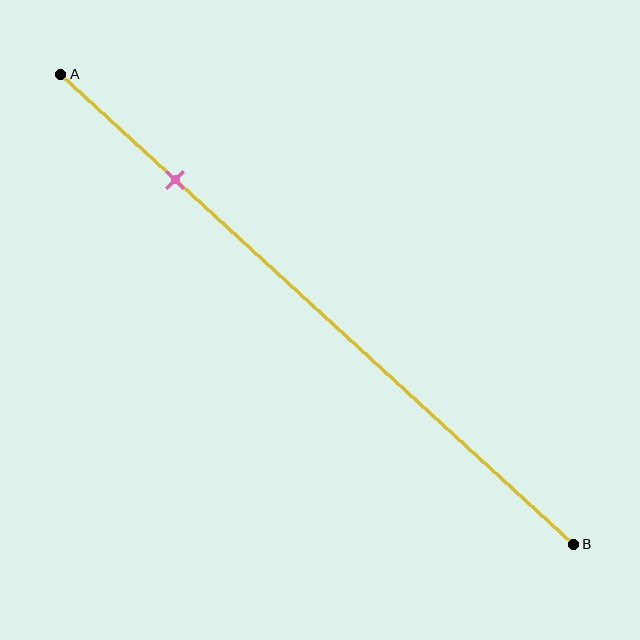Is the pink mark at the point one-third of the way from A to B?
No, the mark is at about 20% from A, not at the 33% one-third point.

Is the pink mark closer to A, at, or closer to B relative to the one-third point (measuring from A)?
The pink mark is closer to point A than the one-third point of segment AB.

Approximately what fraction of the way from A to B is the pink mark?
The pink mark is approximately 20% of the way from A to B.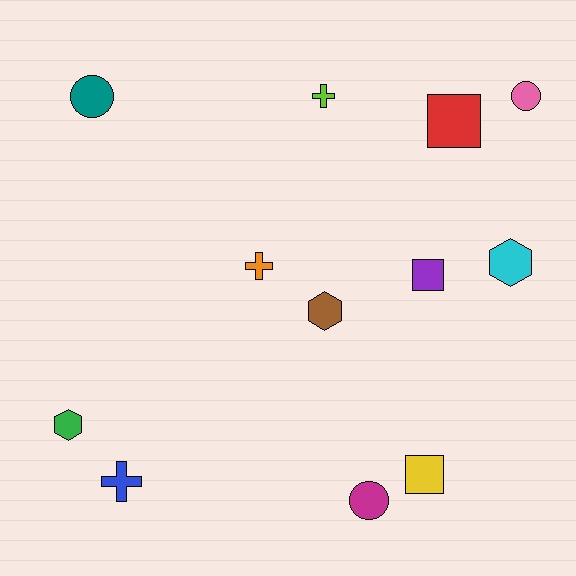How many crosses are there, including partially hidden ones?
There are 3 crosses.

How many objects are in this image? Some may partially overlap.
There are 12 objects.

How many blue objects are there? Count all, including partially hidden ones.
There is 1 blue object.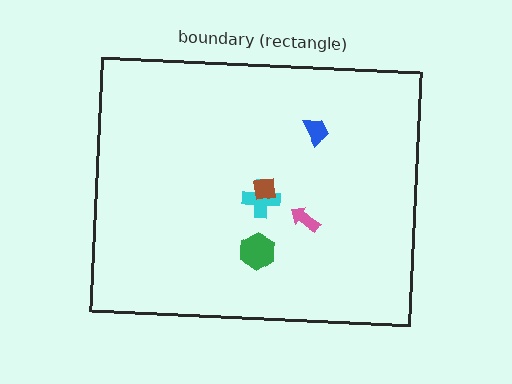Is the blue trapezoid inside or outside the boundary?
Inside.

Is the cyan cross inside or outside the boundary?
Inside.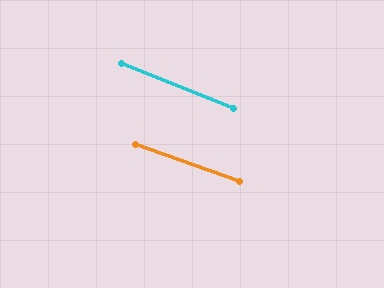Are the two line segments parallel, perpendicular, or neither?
Parallel — their directions differ by only 1.8°.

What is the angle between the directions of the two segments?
Approximately 2 degrees.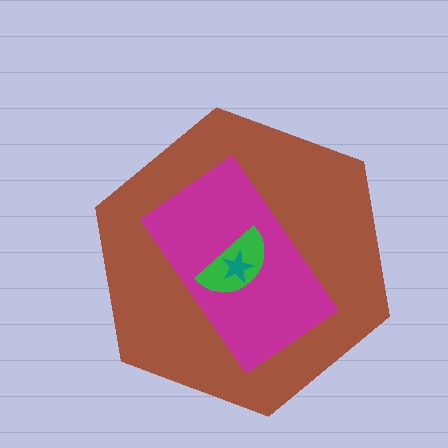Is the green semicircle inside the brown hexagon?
Yes.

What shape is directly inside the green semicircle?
The teal star.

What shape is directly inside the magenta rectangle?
The green semicircle.